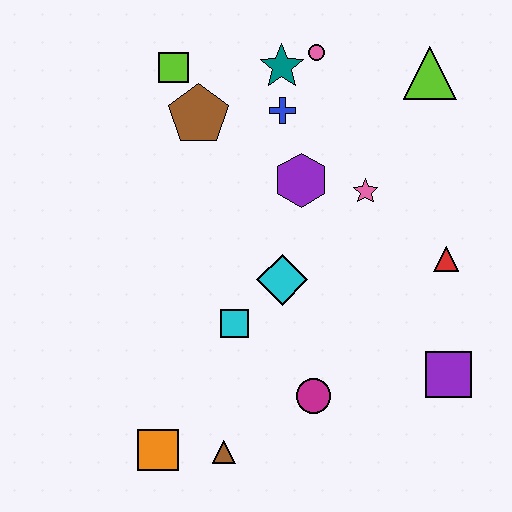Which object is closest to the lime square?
The brown pentagon is closest to the lime square.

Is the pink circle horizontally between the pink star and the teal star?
Yes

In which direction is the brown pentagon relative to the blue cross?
The brown pentagon is to the left of the blue cross.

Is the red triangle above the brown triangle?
Yes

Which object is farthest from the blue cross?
The orange square is farthest from the blue cross.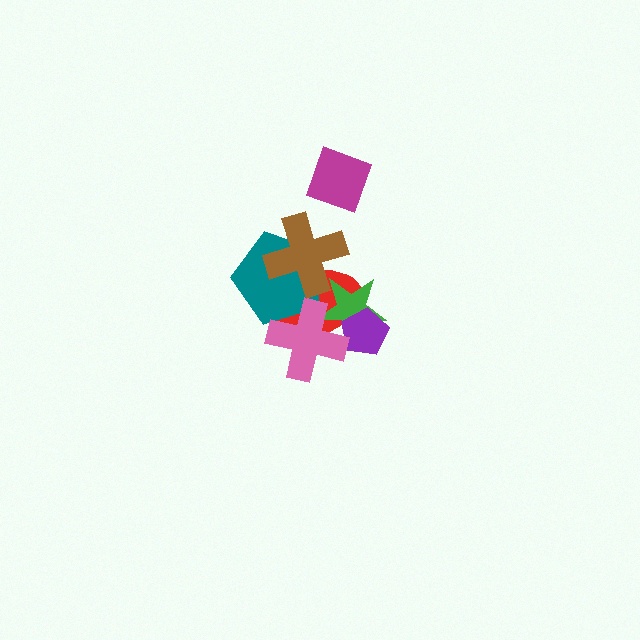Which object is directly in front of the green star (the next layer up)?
The purple pentagon is directly in front of the green star.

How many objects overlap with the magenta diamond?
0 objects overlap with the magenta diamond.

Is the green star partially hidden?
Yes, it is partially covered by another shape.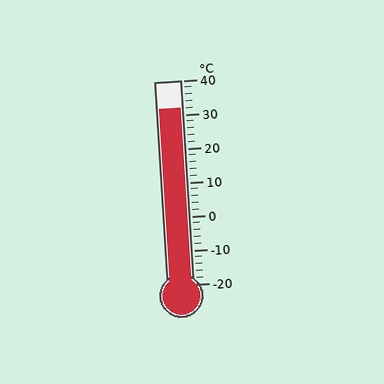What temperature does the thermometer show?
The thermometer shows approximately 32°C.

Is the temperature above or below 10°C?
The temperature is above 10°C.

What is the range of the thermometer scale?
The thermometer scale ranges from -20°C to 40°C.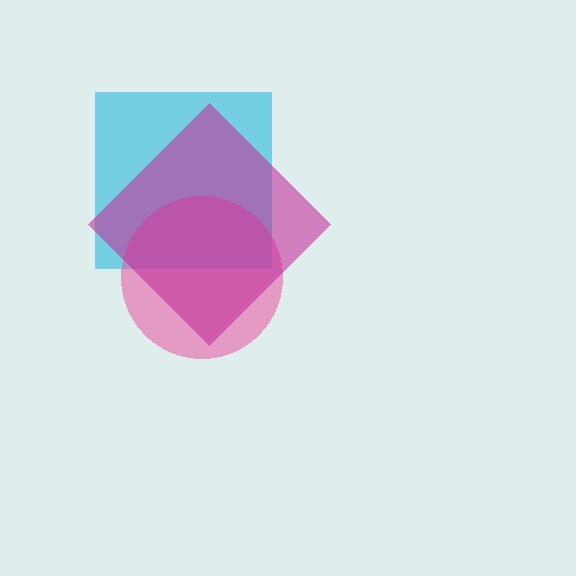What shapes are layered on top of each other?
The layered shapes are: a cyan square, a pink circle, a magenta diamond.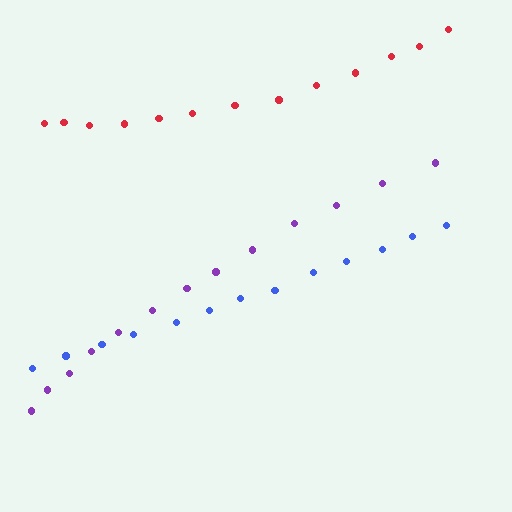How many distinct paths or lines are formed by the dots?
There are 3 distinct paths.